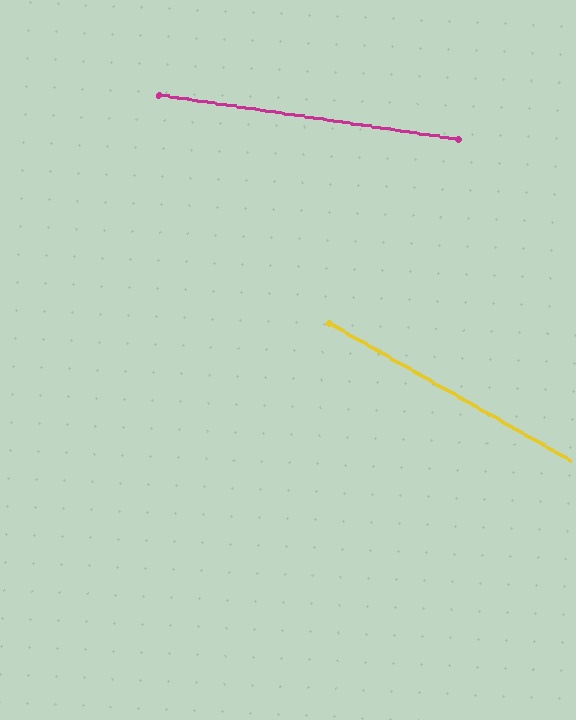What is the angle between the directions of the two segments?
Approximately 21 degrees.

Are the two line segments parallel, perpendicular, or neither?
Neither parallel nor perpendicular — they differ by about 21°.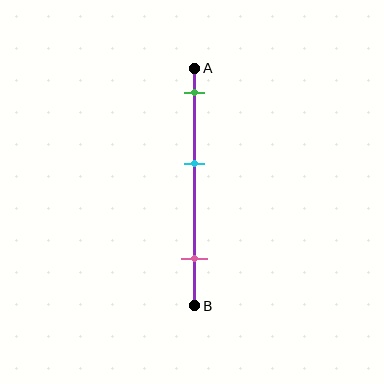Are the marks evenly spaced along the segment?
Yes, the marks are approximately evenly spaced.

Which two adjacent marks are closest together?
The green and cyan marks are the closest adjacent pair.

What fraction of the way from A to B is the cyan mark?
The cyan mark is approximately 40% (0.4) of the way from A to B.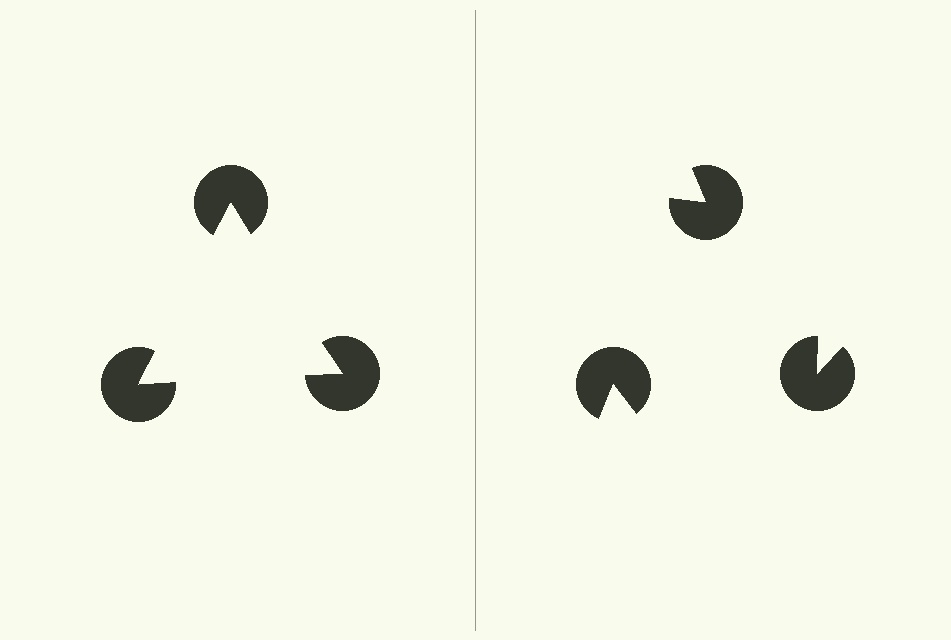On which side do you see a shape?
An illusory triangle appears on the left side. On the right side the wedge cuts are rotated, so no coherent shape forms.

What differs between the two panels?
The pac-man discs are positioned identically on both sides; only the wedge orientations differ. On the left they align to a triangle; on the right they are misaligned.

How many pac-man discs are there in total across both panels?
6 — 3 on each side.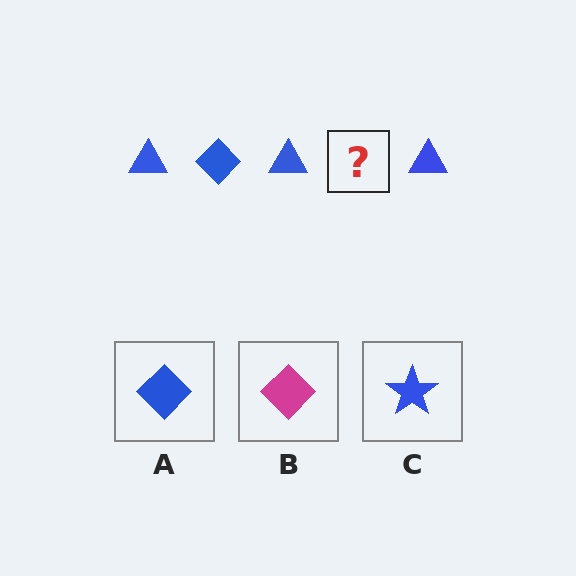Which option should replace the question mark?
Option A.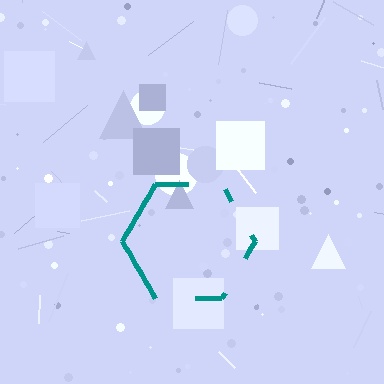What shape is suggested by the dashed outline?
The dashed outline suggests a hexagon.